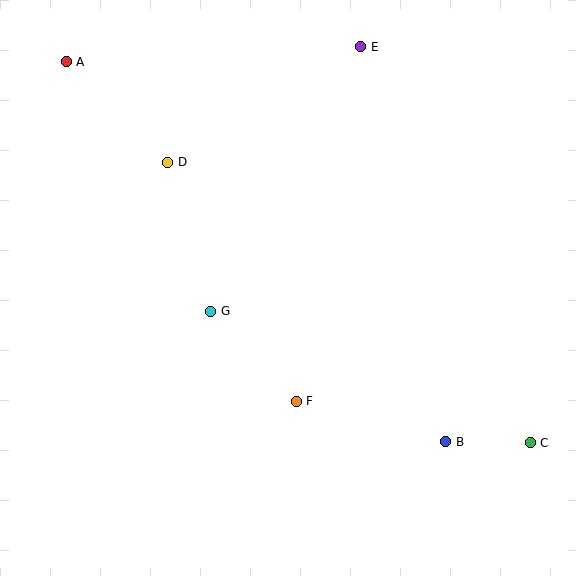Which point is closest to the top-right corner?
Point E is closest to the top-right corner.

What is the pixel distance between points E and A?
The distance between E and A is 295 pixels.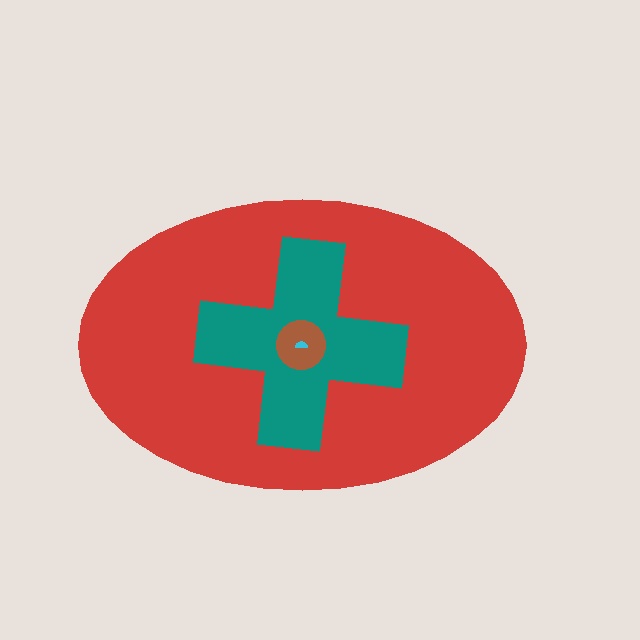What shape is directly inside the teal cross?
The brown circle.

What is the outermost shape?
The red ellipse.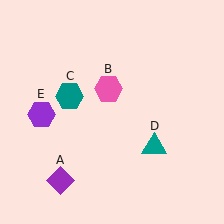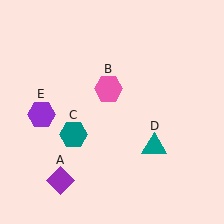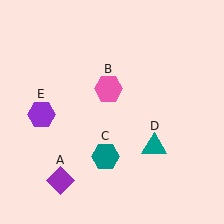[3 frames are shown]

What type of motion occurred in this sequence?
The teal hexagon (object C) rotated counterclockwise around the center of the scene.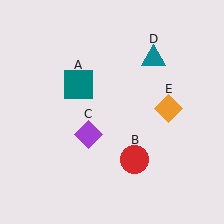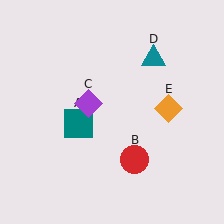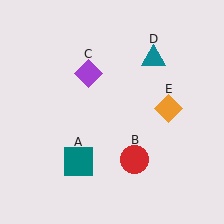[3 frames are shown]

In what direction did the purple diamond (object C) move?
The purple diamond (object C) moved up.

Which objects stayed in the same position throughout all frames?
Red circle (object B) and teal triangle (object D) and orange diamond (object E) remained stationary.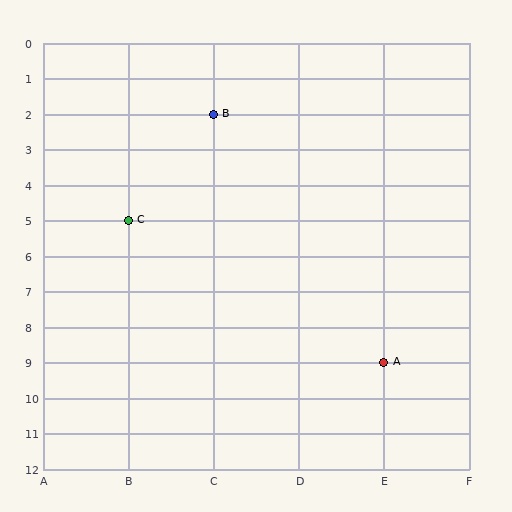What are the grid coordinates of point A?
Point A is at grid coordinates (E, 9).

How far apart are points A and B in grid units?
Points A and B are 2 columns and 7 rows apart (about 7.3 grid units diagonally).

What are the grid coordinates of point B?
Point B is at grid coordinates (C, 2).